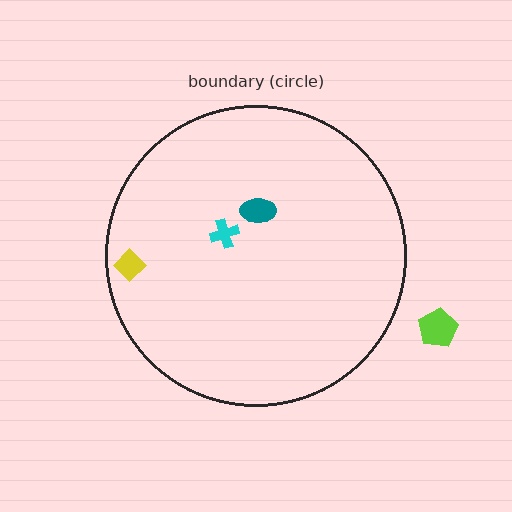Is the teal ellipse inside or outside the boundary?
Inside.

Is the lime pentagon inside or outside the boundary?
Outside.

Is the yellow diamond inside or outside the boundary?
Inside.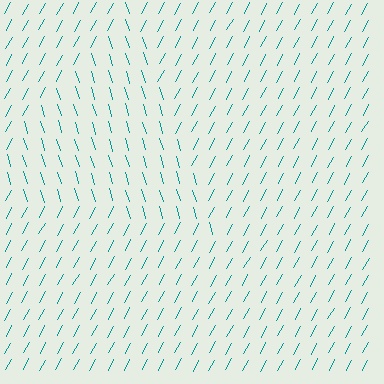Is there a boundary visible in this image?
Yes, there is a texture boundary formed by a change in line orientation.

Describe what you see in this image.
The image is filled with small teal line segments. A triangle region in the image has lines oriented differently from the surrounding lines, creating a visible texture boundary.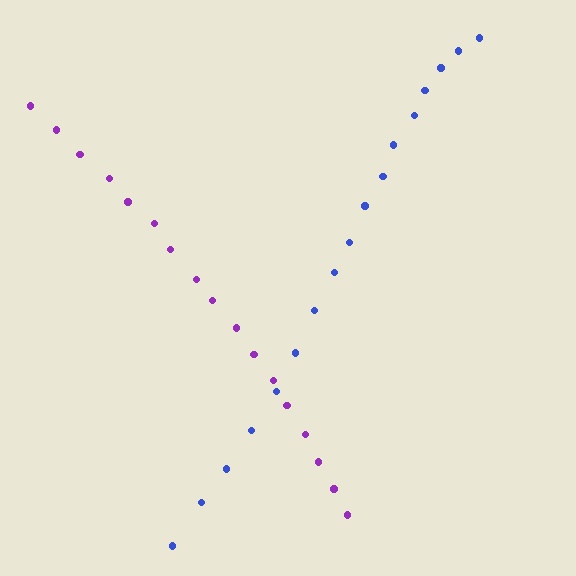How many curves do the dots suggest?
There are 2 distinct paths.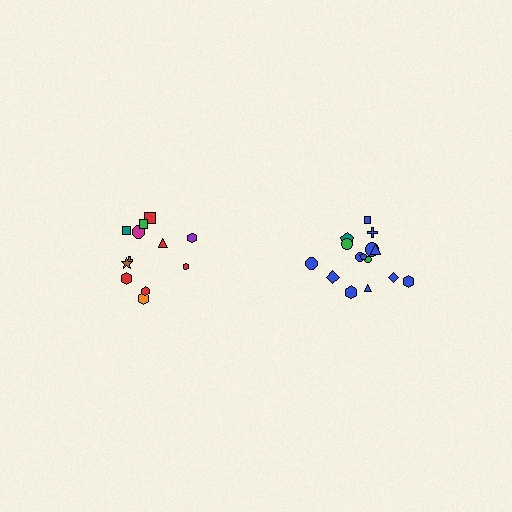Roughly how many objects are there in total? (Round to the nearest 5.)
Roughly 25 objects in total.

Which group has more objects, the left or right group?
The right group.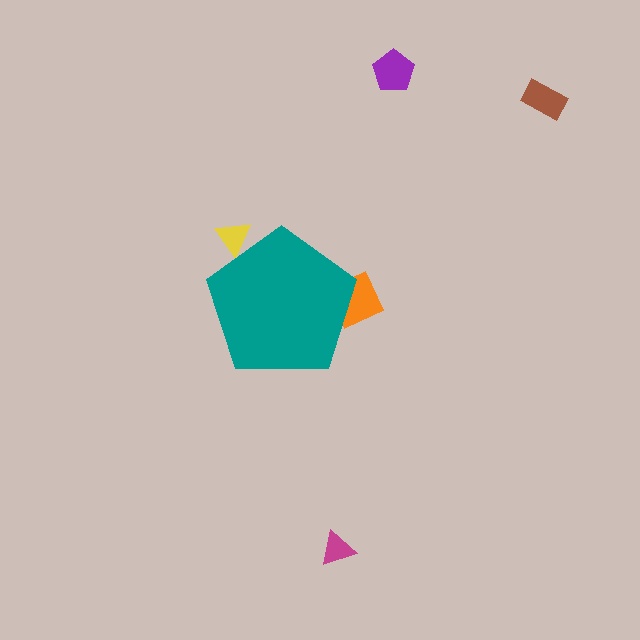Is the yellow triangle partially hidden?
Yes, the yellow triangle is partially hidden behind the teal pentagon.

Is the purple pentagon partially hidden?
No, the purple pentagon is fully visible.